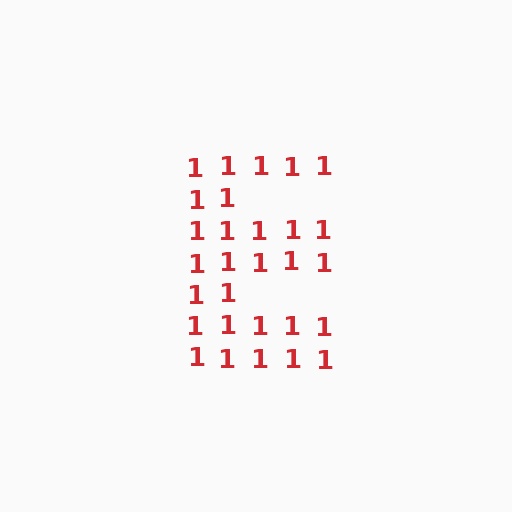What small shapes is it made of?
It is made of small digit 1's.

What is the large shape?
The large shape is the letter E.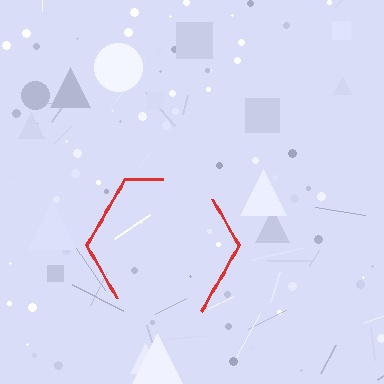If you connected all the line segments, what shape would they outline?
They would outline a hexagon.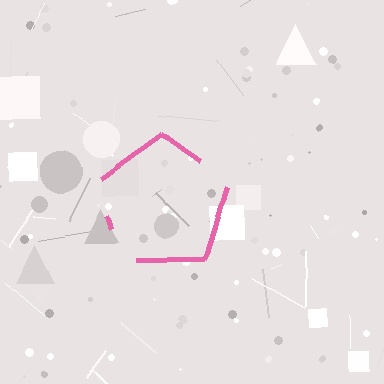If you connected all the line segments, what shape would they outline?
They would outline a pentagon.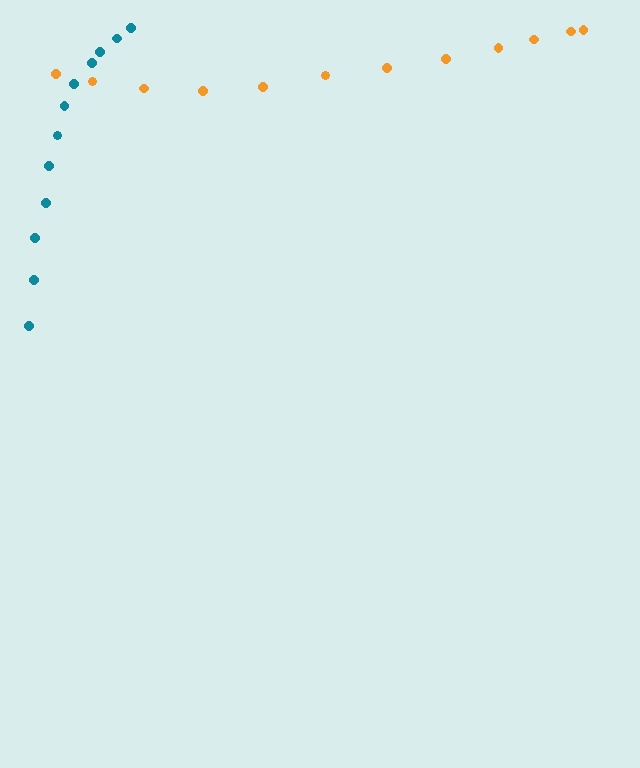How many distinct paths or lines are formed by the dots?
There are 2 distinct paths.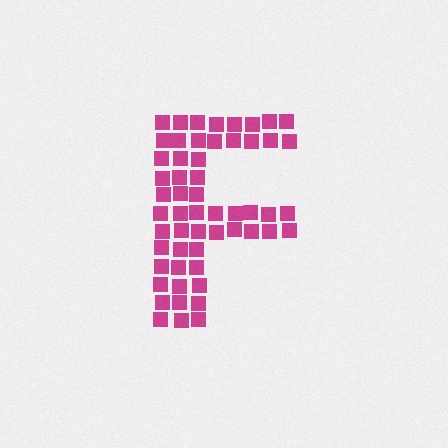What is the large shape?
The large shape is the letter F.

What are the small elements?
The small elements are squares.